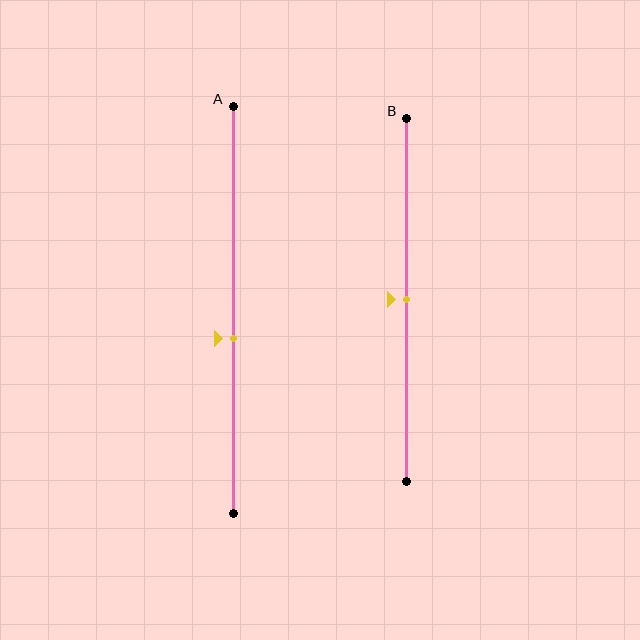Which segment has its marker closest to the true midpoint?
Segment B has its marker closest to the true midpoint.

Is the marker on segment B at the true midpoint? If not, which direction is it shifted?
Yes, the marker on segment B is at the true midpoint.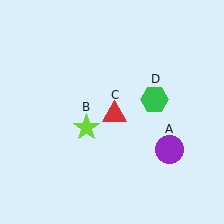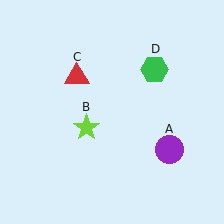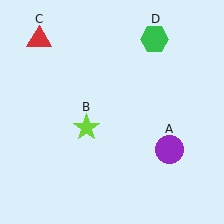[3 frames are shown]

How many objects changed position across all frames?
2 objects changed position: red triangle (object C), green hexagon (object D).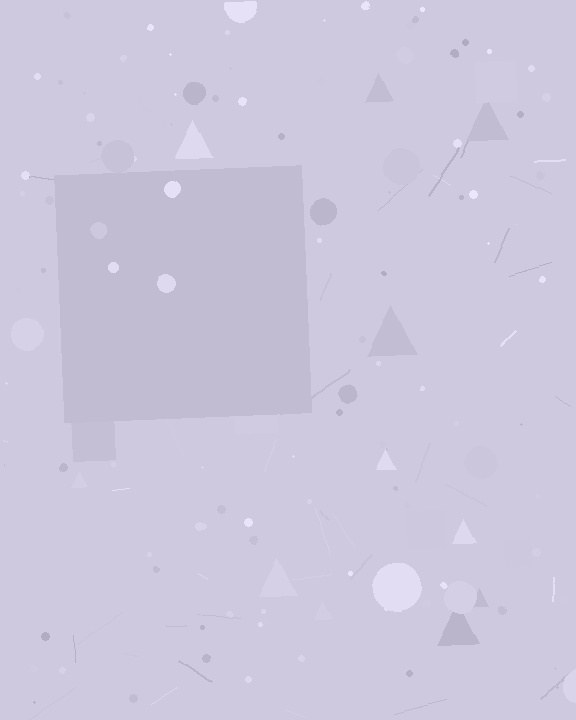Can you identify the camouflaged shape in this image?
The camouflaged shape is a square.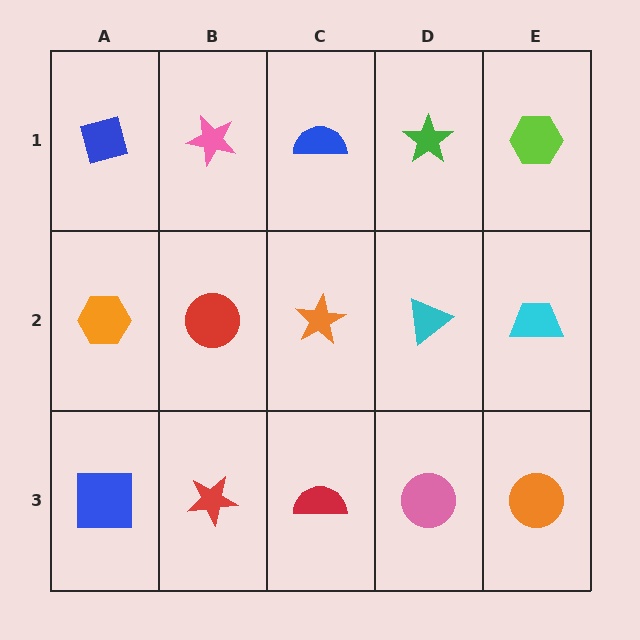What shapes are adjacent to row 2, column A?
A blue diamond (row 1, column A), a blue square (row 3, column A), a red circle (row 2, column B).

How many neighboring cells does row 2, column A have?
3.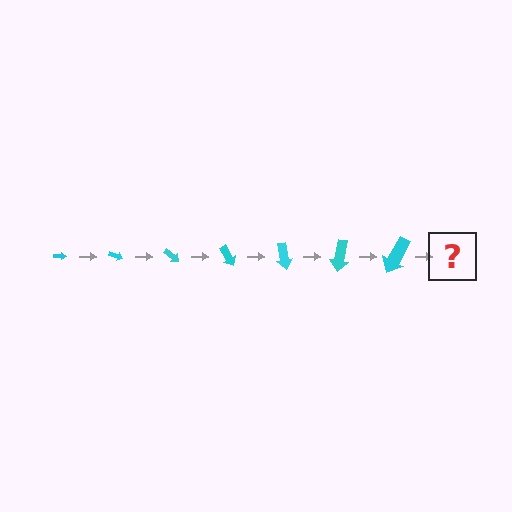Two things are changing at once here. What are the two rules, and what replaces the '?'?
The two rules are that the arrow grows larger each step and it rotates 20 degrees each step. The '?' should be an arrow, larger than the previous one and rotated 140 degrees from the start.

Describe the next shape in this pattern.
It should be an arrow, larger than the previous one and rotated 140 degrees from the start.